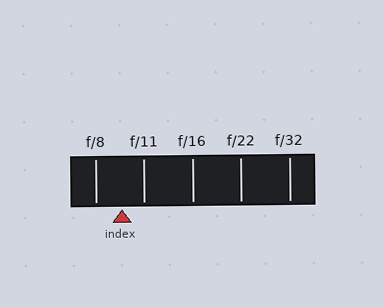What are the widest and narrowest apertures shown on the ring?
The widest aperture shown is f/8 and the narrowest is f/32.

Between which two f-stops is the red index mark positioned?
The index mark is between f/8 and f/11.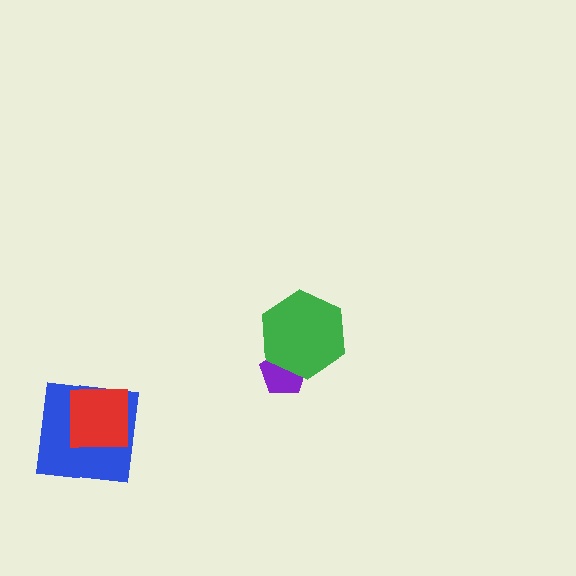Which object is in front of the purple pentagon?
The green hexagon is in front of the purple pentagon.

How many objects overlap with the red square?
1 object overlaps with the red square.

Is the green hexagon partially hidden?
No, no other shape covers it.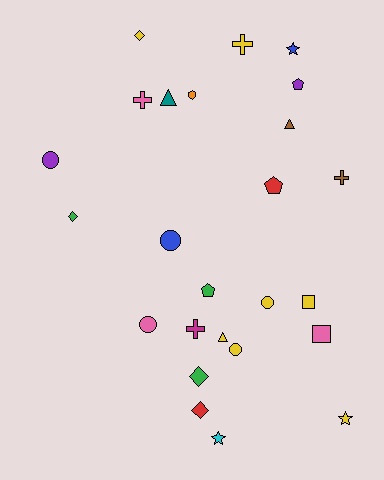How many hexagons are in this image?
There is 1 hexagon.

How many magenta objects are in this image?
There is 1 magenta object.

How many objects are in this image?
There are 25 objects.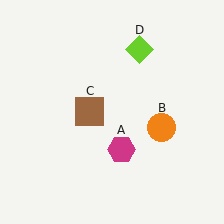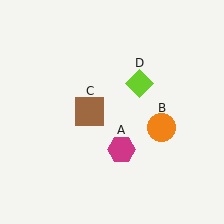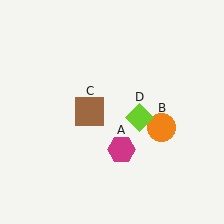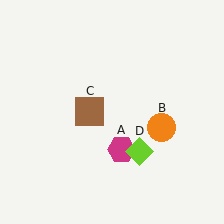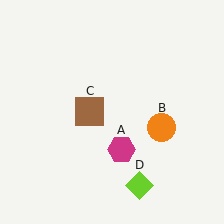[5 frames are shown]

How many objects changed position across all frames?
1 object changed position: lime diamond (object D).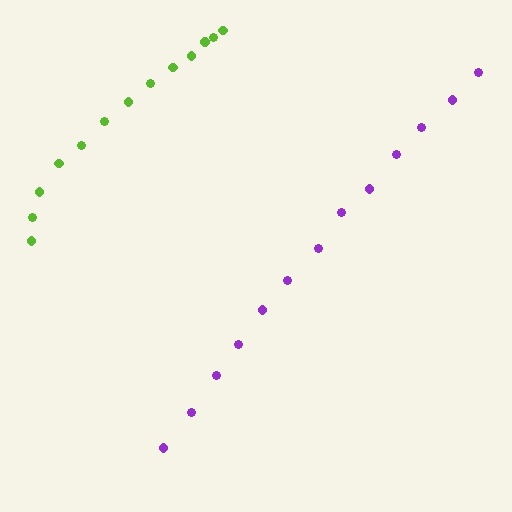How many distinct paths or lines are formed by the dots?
There are 2 distinct paths.